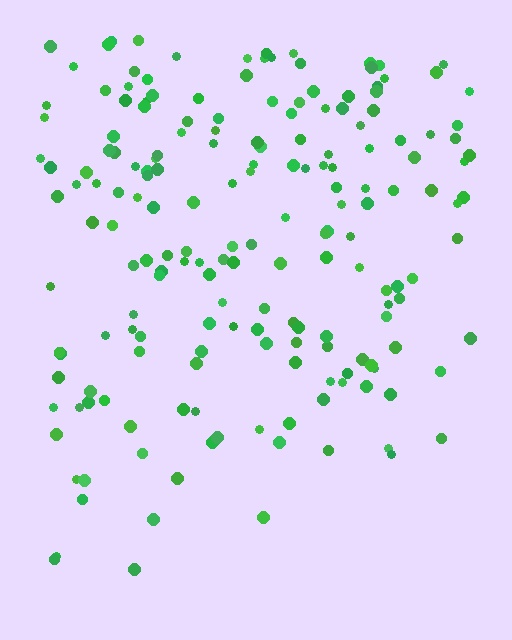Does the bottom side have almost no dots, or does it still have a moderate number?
Still a moderate number, just noticeably fewer than the top.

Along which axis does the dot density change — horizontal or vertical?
Vertical.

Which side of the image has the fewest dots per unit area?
The bottom.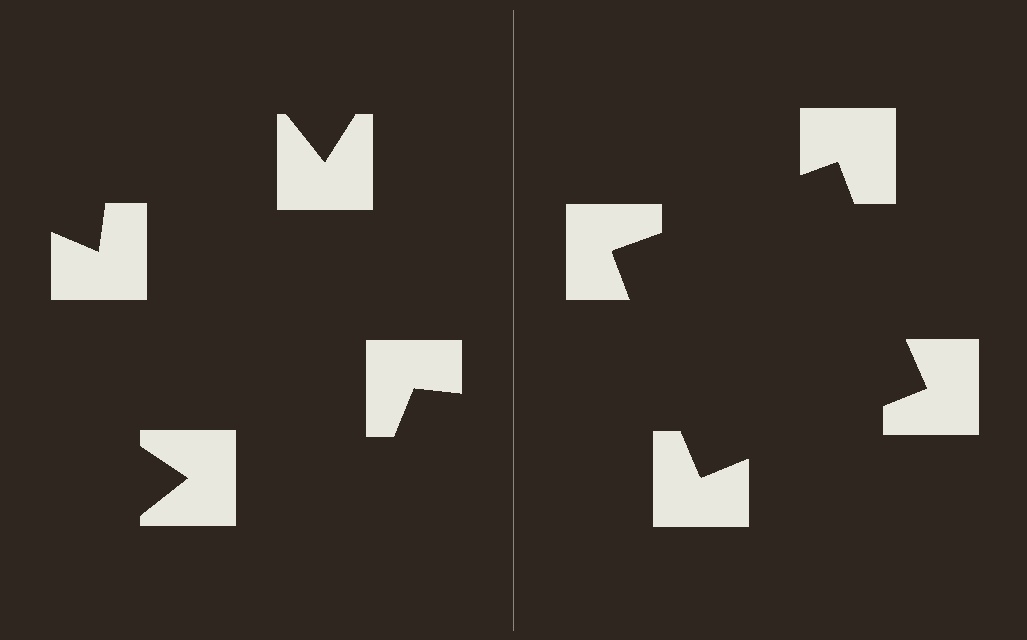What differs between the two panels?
The notched squares are positioned identically on both sides; only the wedge orientations differ. On the right they align to a square; on the left they are misaligned.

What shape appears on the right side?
An illusory square.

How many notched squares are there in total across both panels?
8 — 4 on each side.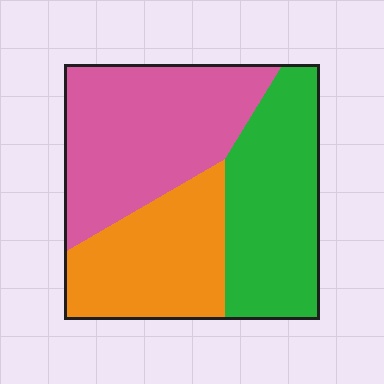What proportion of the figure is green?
Green takes up between a sixth and a third of the figure.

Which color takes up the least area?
Orange, at roughly 30%.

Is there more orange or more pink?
Pink.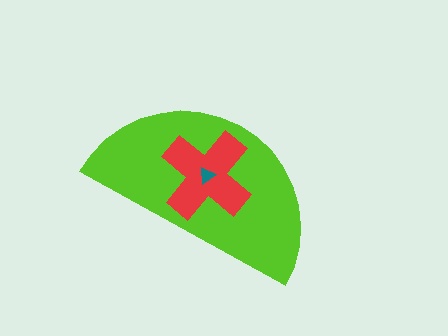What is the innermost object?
The teal triangle.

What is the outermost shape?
The lime semicircle.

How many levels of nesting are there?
3.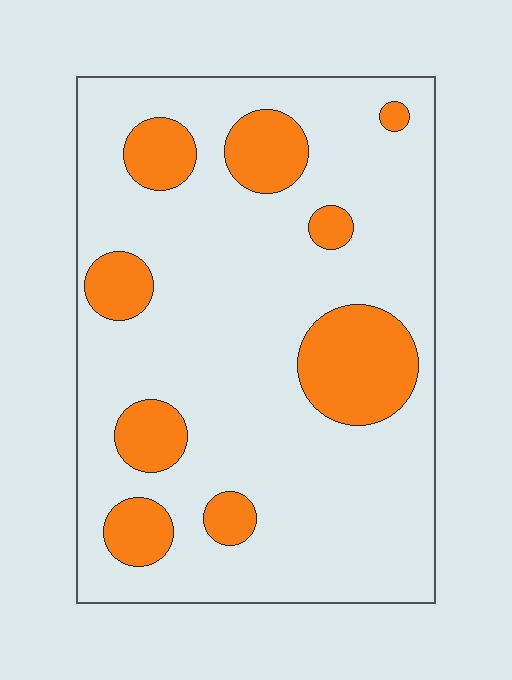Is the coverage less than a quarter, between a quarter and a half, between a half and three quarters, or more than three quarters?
Less than a quarter.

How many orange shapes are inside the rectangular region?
9.